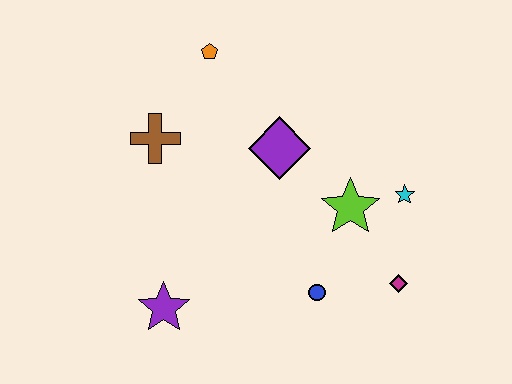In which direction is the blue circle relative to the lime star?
The blue circle is below the lime star.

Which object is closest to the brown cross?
The orange pentagon is closest to the brown cross.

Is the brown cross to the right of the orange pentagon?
No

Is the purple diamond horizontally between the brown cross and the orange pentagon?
No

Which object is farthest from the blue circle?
The orange pentagon is farthest from the blue circle.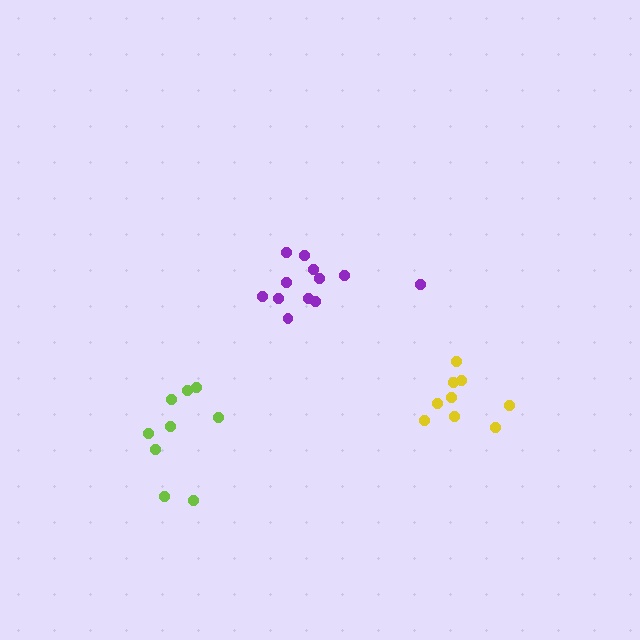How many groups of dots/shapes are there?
There are 3 groups.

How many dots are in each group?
Group 1: 9 dots, Group 2: 12 dots, Group 3: 9 dots (30 total).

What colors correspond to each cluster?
The clusters are colored: yellow, purple, lime.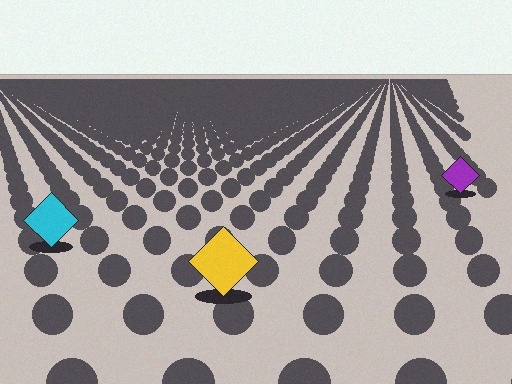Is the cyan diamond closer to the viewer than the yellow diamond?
No. The yellow diamond is closer — you can tell from the texture gradient: the ground texture is coarser near it.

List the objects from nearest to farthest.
From nearest to farthest: the yellow diamond, the cyan diamond, the purple diamond.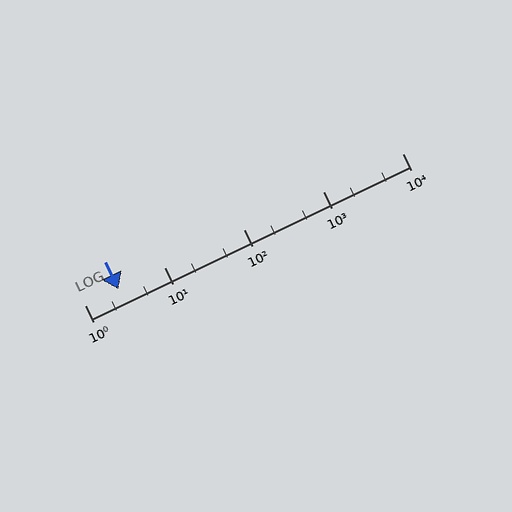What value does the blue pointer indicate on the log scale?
The pointer indicates approximately 2.7.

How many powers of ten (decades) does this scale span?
The scale spans 4 decades, from 1 to 10000.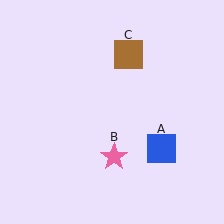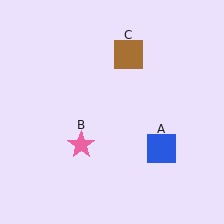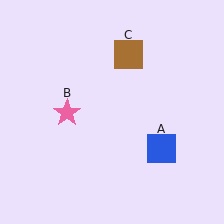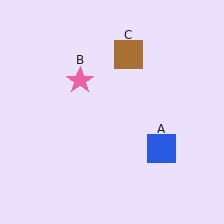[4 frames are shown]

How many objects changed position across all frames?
1 object changed position: pink star (object B).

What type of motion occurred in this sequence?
The pink star (object B) rotated clockwise around the center of the scene.